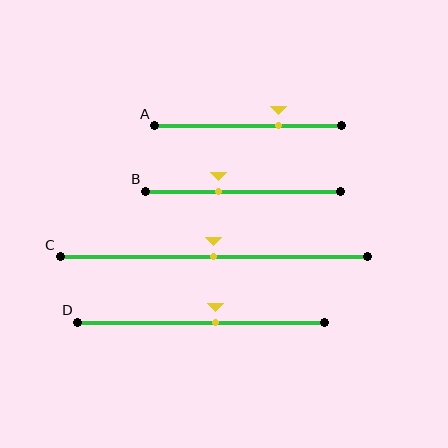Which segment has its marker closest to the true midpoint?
Segment C has its marker closest to the true midpoint.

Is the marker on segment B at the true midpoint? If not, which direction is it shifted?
No, the marker on segment B is shifted to the left by about 12% of the segment length.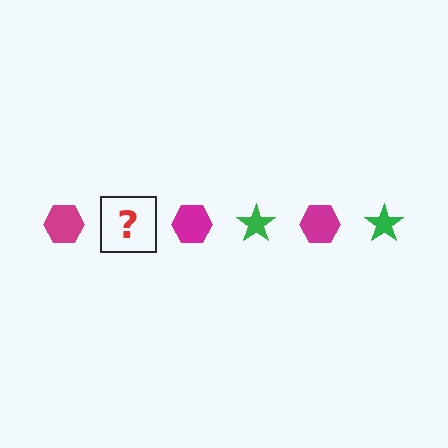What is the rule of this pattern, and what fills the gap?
The rule is that the pattern alternates between magenta hexagon and green star. The gap should be filled with a green star.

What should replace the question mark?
The question mark should be replaced with a green star.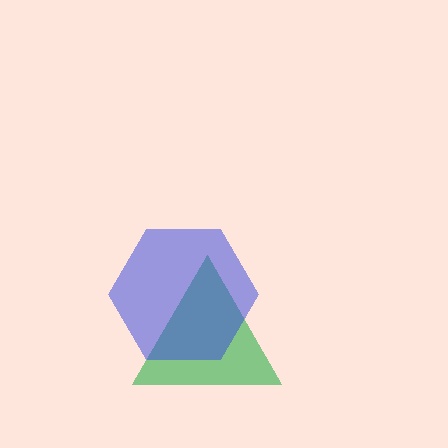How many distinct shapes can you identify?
There are 2 distinct shapes: a green triangle, a blue hexagon.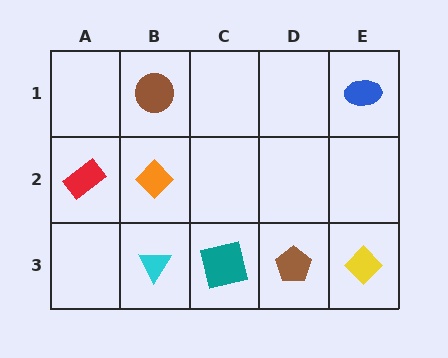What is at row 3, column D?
A brown pentagon.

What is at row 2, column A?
A red rectangle.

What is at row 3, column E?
A yellow diamond.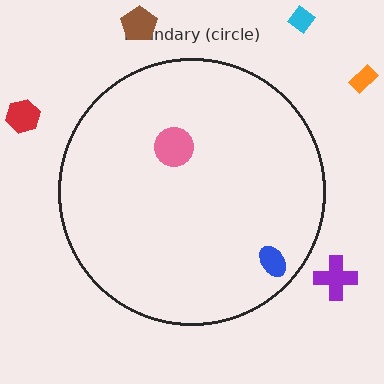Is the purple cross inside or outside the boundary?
Outside.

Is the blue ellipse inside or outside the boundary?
Inside.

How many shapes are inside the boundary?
2 inside, 5 outside.